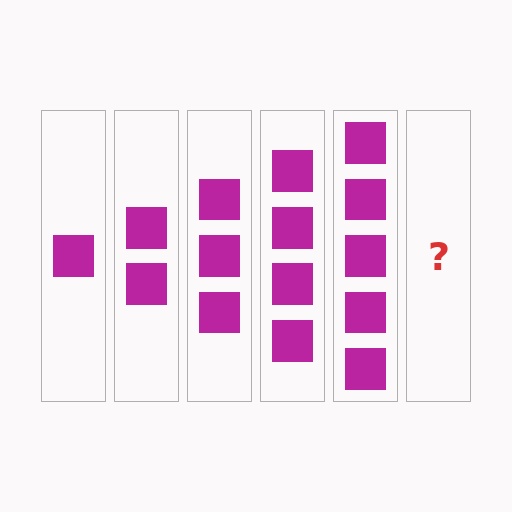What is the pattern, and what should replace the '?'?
The pattern is that each step adds one more square. The '?' should be 6 squares.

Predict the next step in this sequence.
The next step is 6 squares.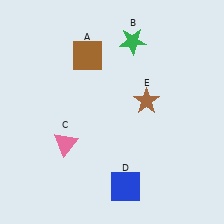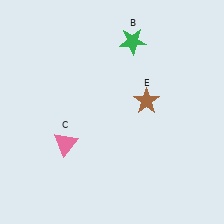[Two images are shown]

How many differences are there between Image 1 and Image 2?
There are 2 differences between the two images.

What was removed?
The brown square (A), the blue square (D) were removed in Image 2.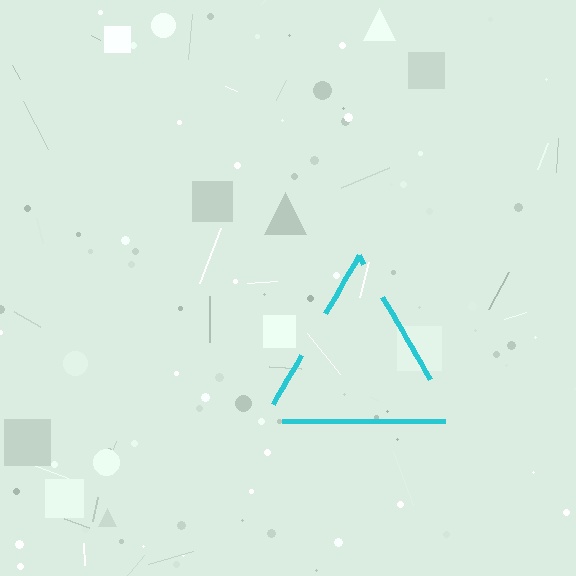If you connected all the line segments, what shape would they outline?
They would outline a triangle.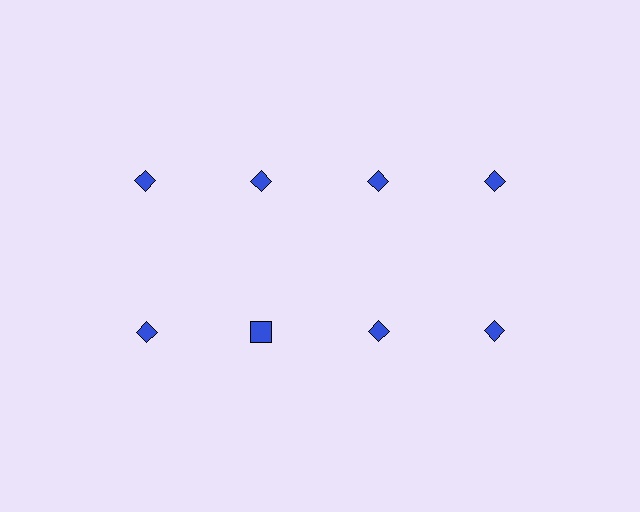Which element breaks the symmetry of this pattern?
The blue square in the second row, second from left column breaks the symmetry. All other shapes are blue diamonds.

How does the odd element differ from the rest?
It has a different shape: square instead of diamond.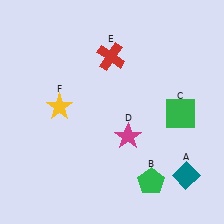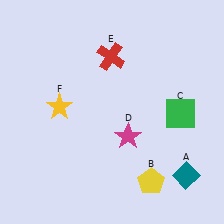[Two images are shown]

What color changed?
The pentagon (B) changed from green in Image 1 to yellow in Image 2.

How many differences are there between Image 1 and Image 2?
There is 1 difference between the two images.